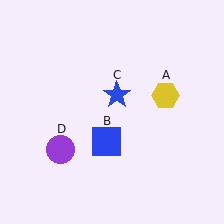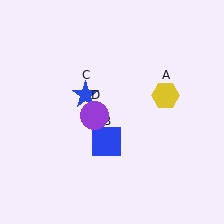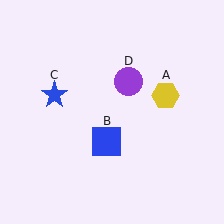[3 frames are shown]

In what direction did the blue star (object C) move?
The blue star (object C) moved left.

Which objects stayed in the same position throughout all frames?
Yellow hexagon (object A) and blue square (object B) remained stationary.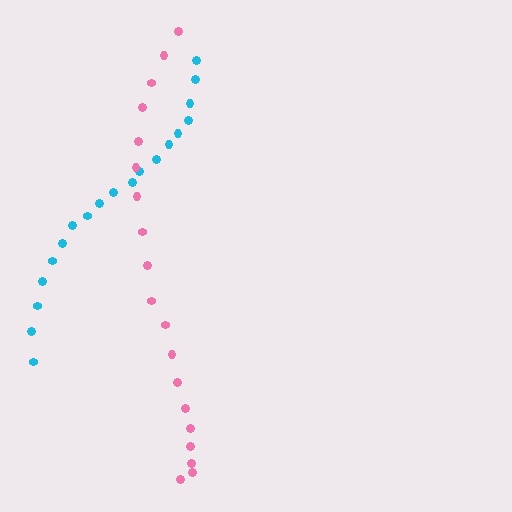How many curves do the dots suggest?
There are 2 distinct paths.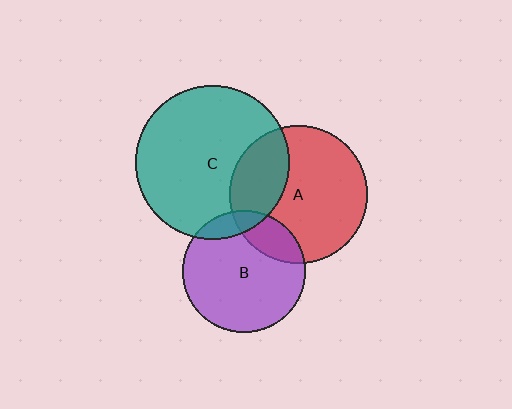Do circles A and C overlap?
Yes.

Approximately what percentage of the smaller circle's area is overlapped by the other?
Approximately 30%.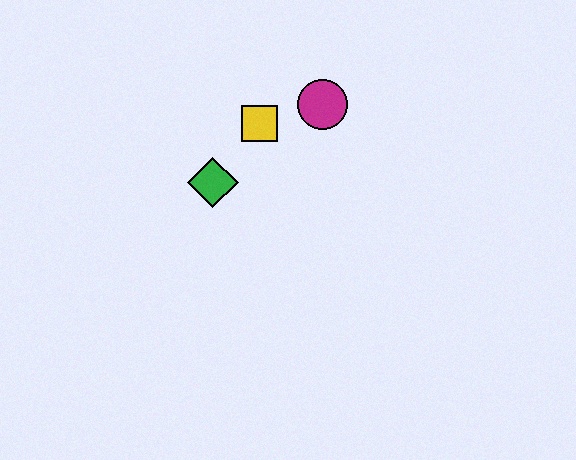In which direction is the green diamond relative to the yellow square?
The green diamond is below the yellow square.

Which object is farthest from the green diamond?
The magenta circle is farthest from the green diamond.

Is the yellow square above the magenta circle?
No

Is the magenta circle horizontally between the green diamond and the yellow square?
No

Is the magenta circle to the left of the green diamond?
No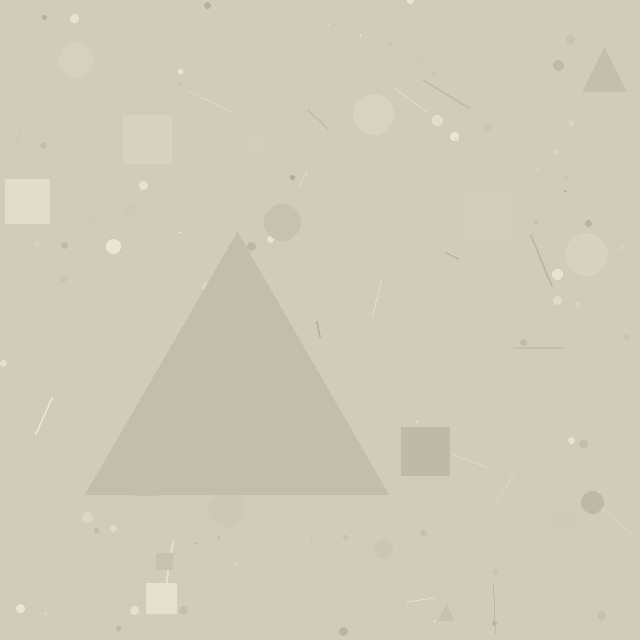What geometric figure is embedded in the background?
A triangle is embedded in the background.